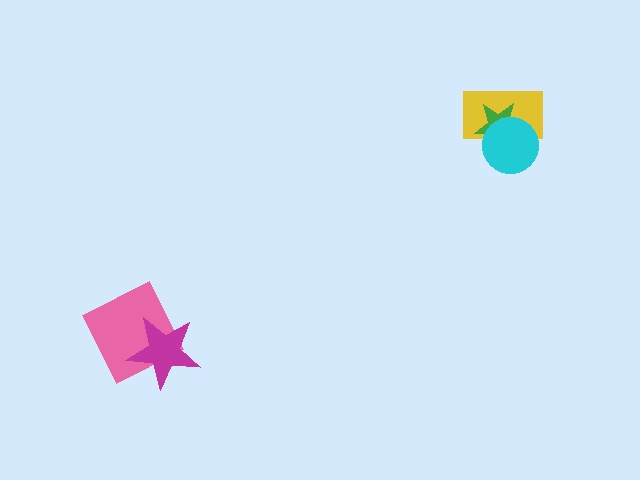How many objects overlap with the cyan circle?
2 objects overlap with the cyan circle.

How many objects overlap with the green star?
2 objects overlap with the green star.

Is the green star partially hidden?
Yes, it is partially covered by another shape.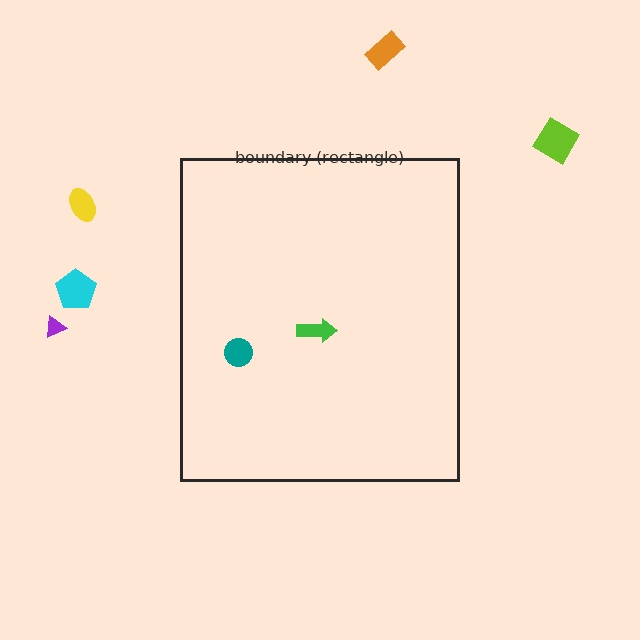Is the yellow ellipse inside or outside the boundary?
Outside.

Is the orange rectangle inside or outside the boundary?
Outside.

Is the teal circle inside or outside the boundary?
Inside.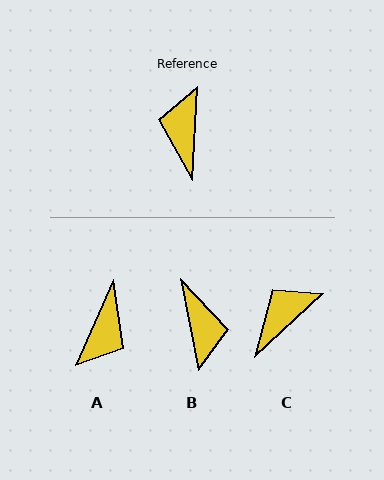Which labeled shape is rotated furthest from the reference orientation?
B, about 165 degrees away.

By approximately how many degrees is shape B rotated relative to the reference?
Approximately 165 degrees clockwise.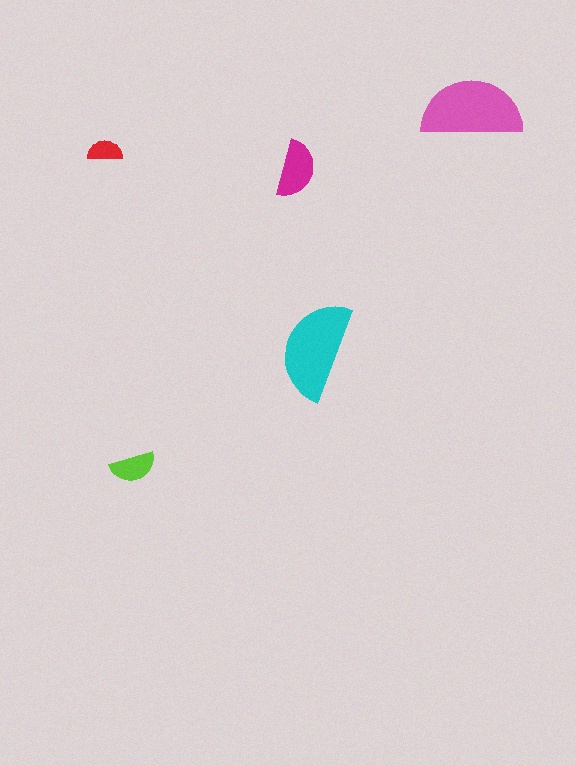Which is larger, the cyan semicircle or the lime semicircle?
The cyan one.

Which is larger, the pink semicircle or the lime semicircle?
The pink one.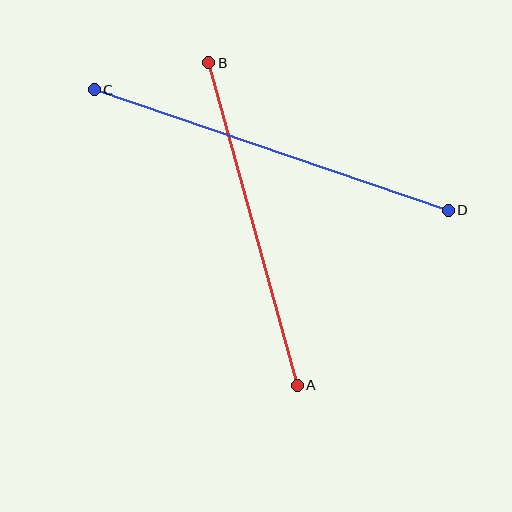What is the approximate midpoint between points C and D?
The midpoint is at approximately (271, 150) pixels.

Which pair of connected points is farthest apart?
Points C and D are farthest apart.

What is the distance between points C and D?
The distance is approximately 374 pixels.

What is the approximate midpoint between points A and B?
The midpoint is at approximately (253, 224) pixels.